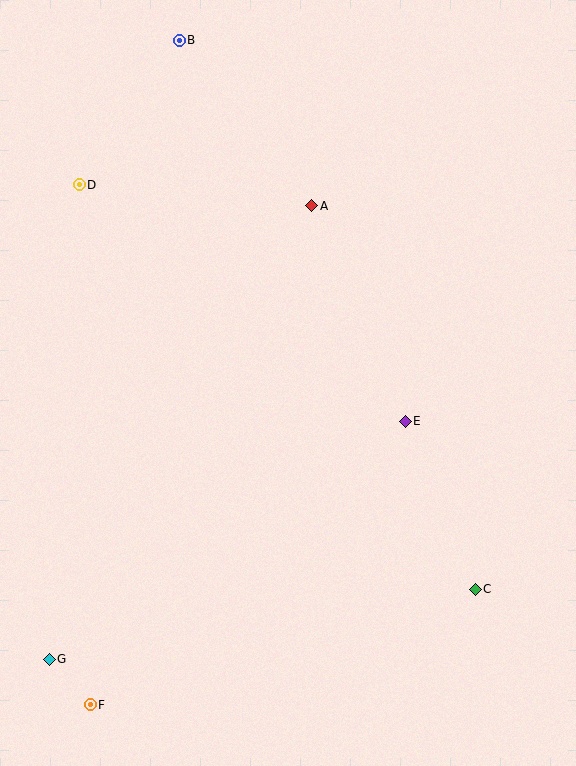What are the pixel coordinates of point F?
Point F is at (90, 705).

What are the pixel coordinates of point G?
Point G is at (49, 659).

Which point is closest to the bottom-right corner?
Point C is closest to the bottom-right corner.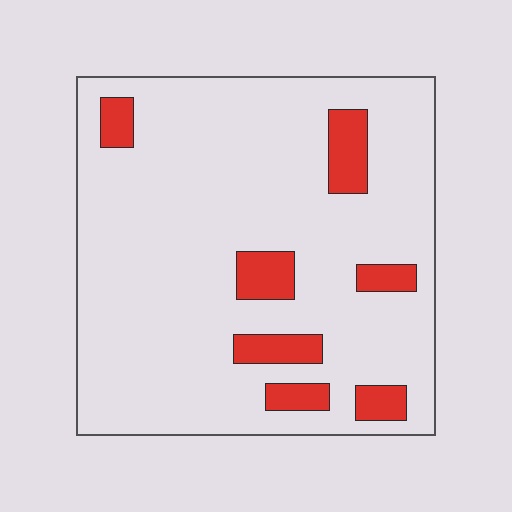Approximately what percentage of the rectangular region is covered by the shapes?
Approximately 10%.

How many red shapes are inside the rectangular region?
7.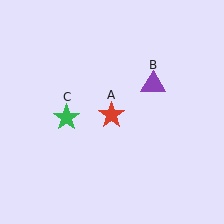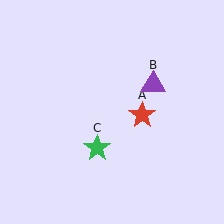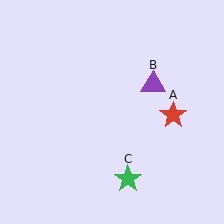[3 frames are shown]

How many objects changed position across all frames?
2 objects changed position: red star (object A), green star (object C).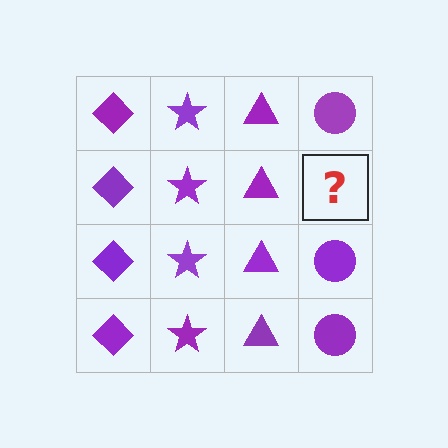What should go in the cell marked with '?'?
The missing cell should contain a purple circle.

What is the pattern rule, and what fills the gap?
The rule is that each column has a consistent shape. The gap should be filled with a purple circle.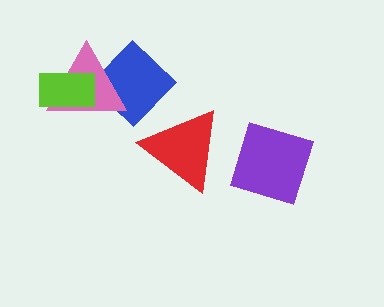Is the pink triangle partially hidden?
Yes, it is partially covered by another shape.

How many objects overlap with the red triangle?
1 object overlaps with the red triangle.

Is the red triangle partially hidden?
Yes, it is partially covered by another shape.